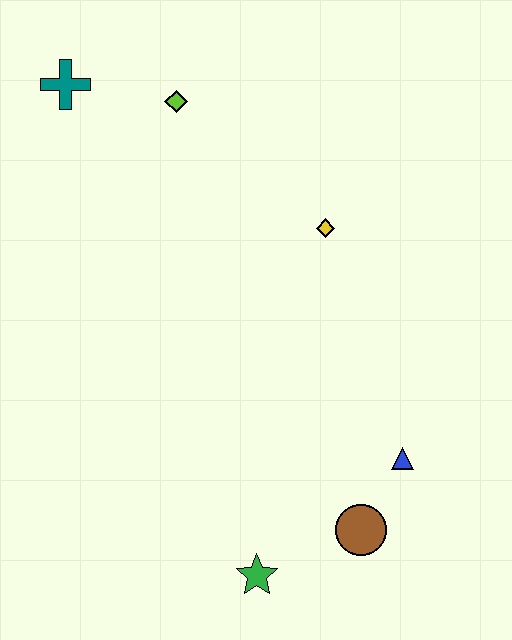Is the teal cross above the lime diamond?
Yes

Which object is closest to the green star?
The brown circle is closest to the green star.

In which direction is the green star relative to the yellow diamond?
The green star is below the yellow diamond.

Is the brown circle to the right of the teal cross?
Yes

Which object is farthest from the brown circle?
The teal cross is farthest from the brown circle.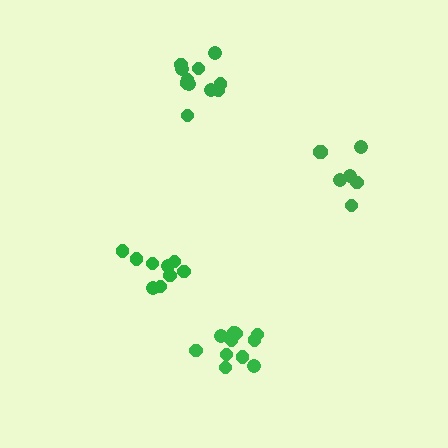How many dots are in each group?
Group 1: 11 dots, Group 2: 9 dots, Group 3: 7 dots, Group 4: 12 dots (39 total).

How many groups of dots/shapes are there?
There are 4 groups.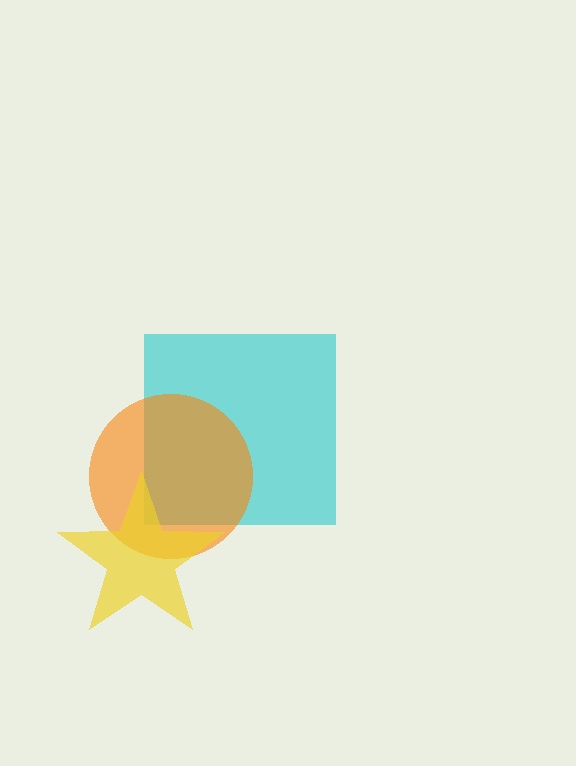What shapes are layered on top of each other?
The layered shapes are: a cyan square, an orange circle, a yellow star.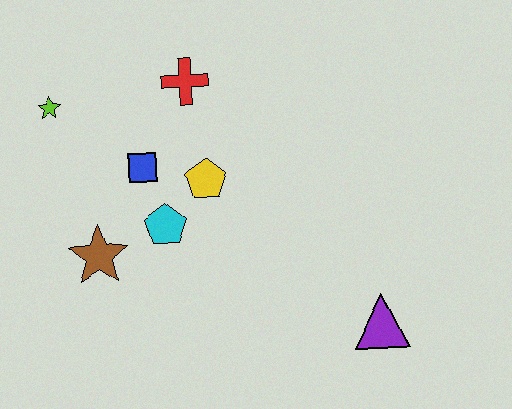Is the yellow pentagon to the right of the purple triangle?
No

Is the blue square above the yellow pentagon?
Yes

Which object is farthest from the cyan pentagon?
The purple triangle is farthest from the cyan pentagon.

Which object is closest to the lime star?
The blue square is closest to the lime star.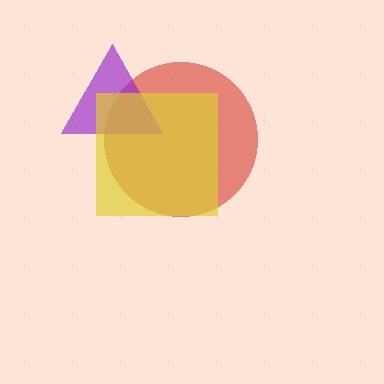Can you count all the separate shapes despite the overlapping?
Yes, there are 3 separate shapes.